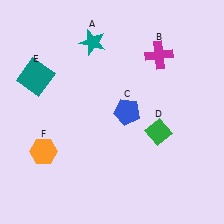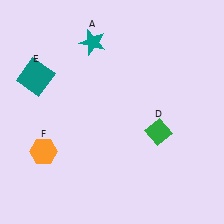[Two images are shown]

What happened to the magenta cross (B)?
The magenta cross (B) was removed in Image 2. It was in the top-right area of Image 1.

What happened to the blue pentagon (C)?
The blue pentagon (C) was removed in Image 2. It was in the top-right area of Image 1.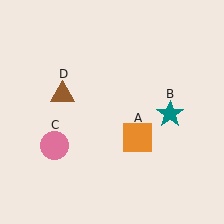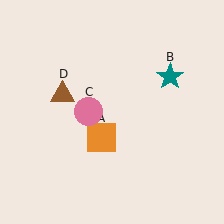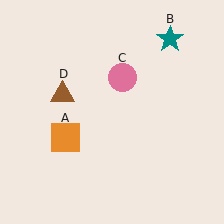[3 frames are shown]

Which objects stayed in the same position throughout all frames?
Brown triangle (object D) remained stationary.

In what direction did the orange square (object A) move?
The orange square (object A) moved left.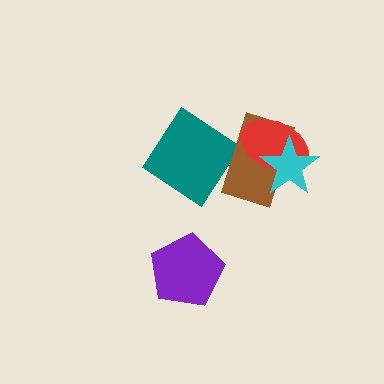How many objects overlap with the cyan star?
2 objects overlap with the cyan star.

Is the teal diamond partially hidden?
Yes, it is partially covered by another shape.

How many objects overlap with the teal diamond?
1 object overlaps with the teal diamond.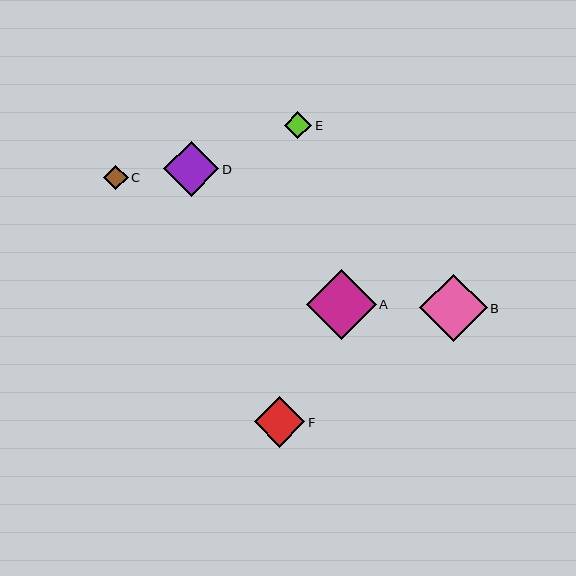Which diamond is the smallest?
Diamond C is the smallest with a size of approximately 24 pixels.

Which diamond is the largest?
Diamond A is the largest with a size of approximately 70 pixels.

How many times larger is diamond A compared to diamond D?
Diamond A is approximately 1.3 times the size of diamond D.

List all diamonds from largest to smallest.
From largest to smallest: A, B, D, F, E, C.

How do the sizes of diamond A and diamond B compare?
Diamond A and diamond B are approximately the same size.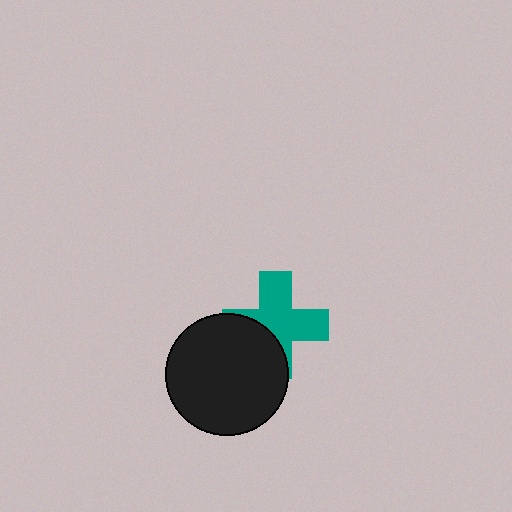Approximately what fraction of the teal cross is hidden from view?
Roughly 38% of the teal cross is hidden behind the black circle.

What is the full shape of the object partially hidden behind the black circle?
The partially hidden object is a teal cross.